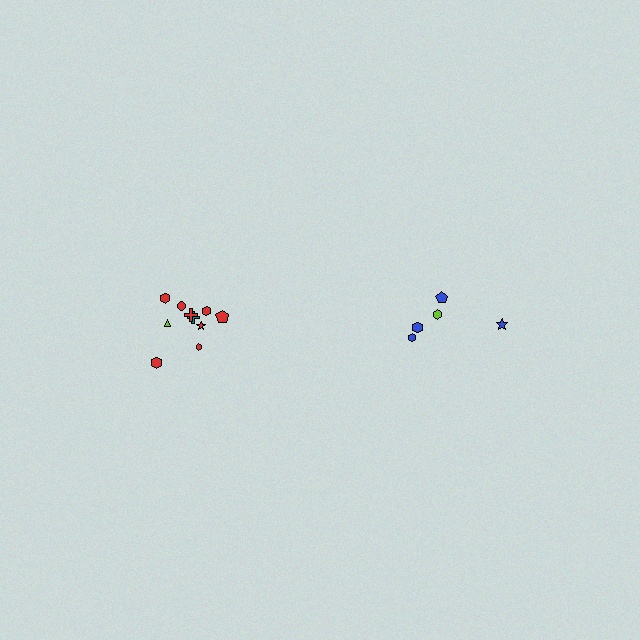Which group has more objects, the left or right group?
The left group.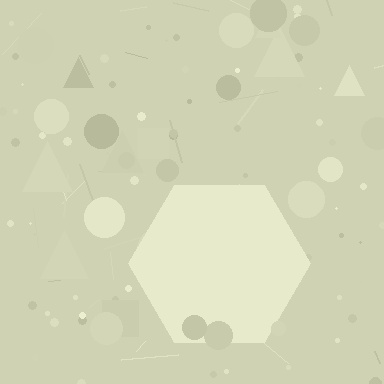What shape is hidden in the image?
A hexagon is hidden in the image.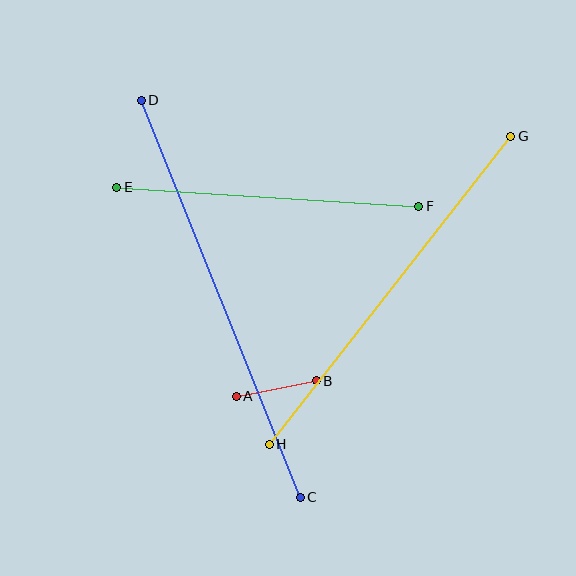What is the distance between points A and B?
The distance is approximately 81 pixels.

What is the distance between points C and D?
The distance is approximately 427 pixels.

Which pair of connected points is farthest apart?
Points C and D are farthest apart.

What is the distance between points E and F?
The distance is approximately 303 pixels.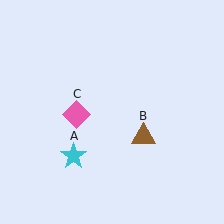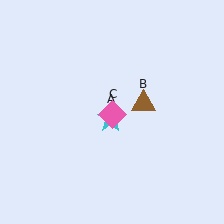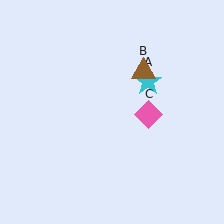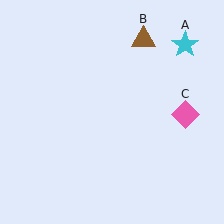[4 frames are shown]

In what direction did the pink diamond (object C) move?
The pink diamond (object C) moved right.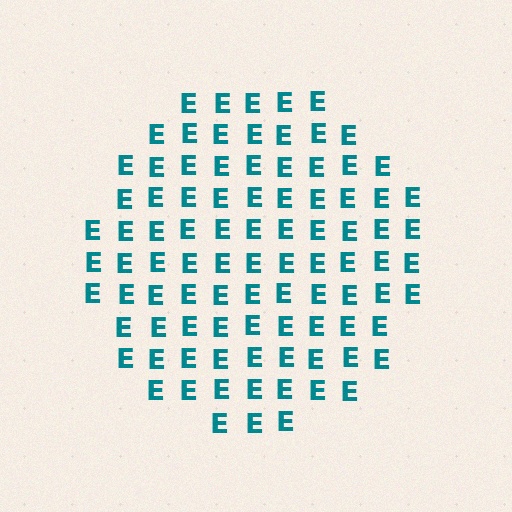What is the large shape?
The large shape is a circle.